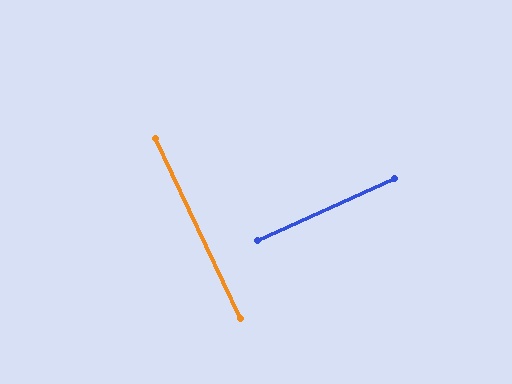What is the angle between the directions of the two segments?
Approximately 89 degrees.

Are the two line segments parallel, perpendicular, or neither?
Perpendicular — they meet at approximately 89°.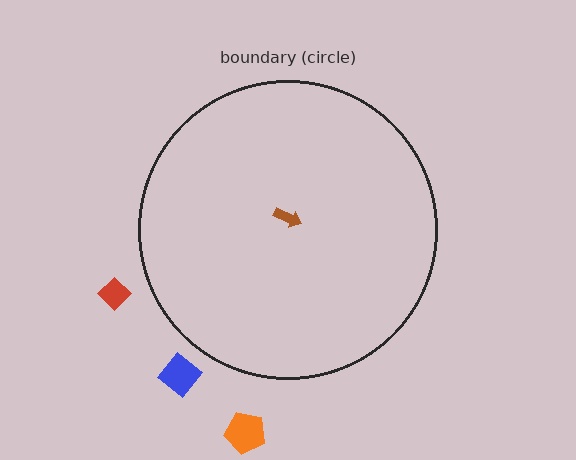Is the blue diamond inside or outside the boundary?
Outside.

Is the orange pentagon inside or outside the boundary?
Outside.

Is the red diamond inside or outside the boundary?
Outside.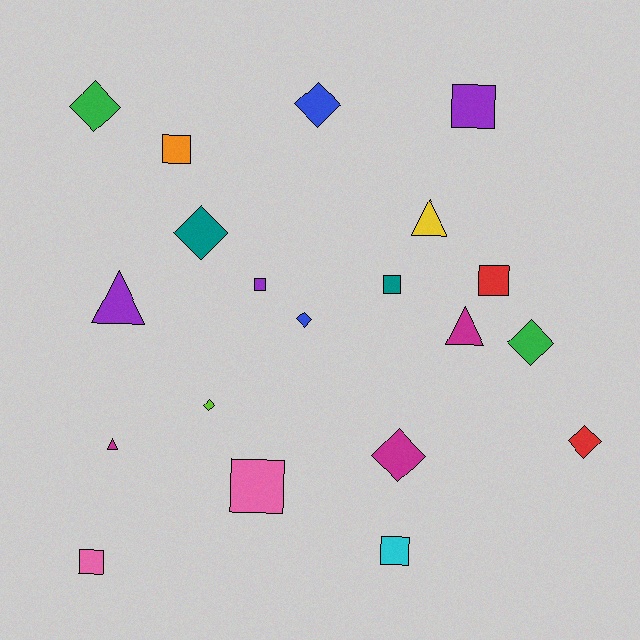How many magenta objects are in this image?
There are 3 magenta objects.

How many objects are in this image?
There are 20 objects.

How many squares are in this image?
There are 8 squares.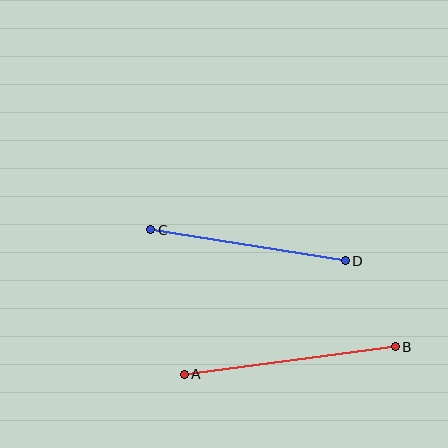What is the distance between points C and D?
The distance is approximately 197 pixels.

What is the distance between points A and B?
The distance is approximately 213 pixels.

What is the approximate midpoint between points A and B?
The midpoint is at approximately (290, 360) pixels.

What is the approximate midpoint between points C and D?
The midpoint is at approximately (248, 245) pixels.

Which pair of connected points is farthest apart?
Points A and B are farthest apart.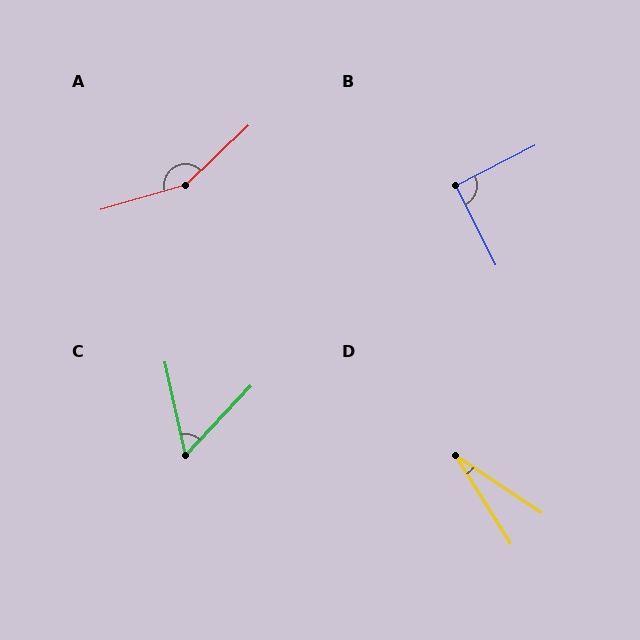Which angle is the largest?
A, at approximately 152 degrees.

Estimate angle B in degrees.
Approximately 91 degrees.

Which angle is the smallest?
D, at approximately 24 degrees.